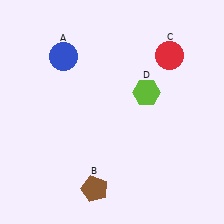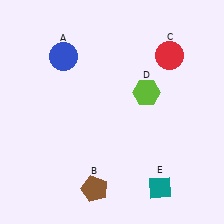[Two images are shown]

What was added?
A teal diamond (E) was added in Image 2.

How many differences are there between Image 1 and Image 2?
There is 1 difference between the two images.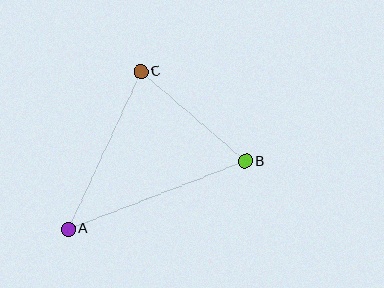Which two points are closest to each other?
Points B and C are closest to each other.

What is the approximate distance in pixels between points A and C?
The distance between A and C is approximately 174 pixels.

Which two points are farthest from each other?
Points A and B are farthest from each other.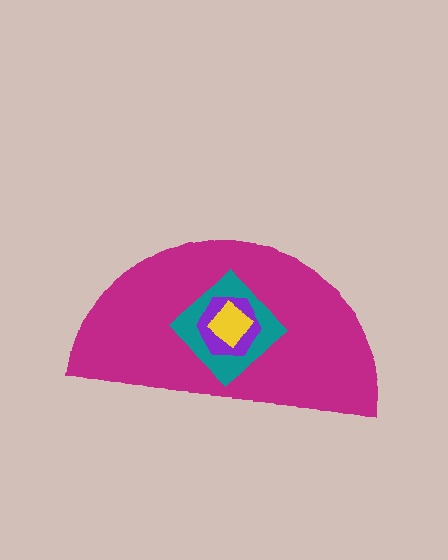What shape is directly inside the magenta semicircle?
The teal diamond.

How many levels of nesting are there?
4.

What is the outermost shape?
The magenta semicircle.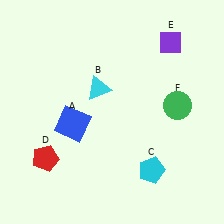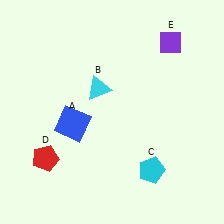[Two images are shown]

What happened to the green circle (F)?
The green circle (F) was removed in Image 2. It was in the top-right area of Image 1.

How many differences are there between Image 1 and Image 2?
There is 1 difference between the two images.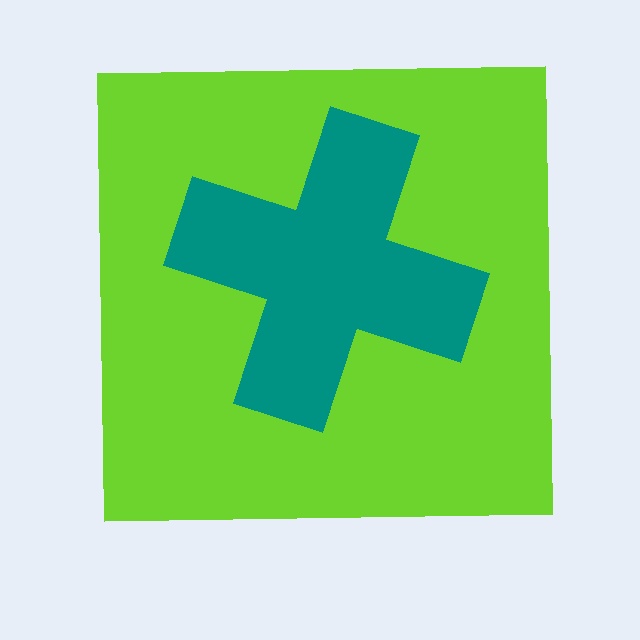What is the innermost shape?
The teal cross.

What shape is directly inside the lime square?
The teal cross.